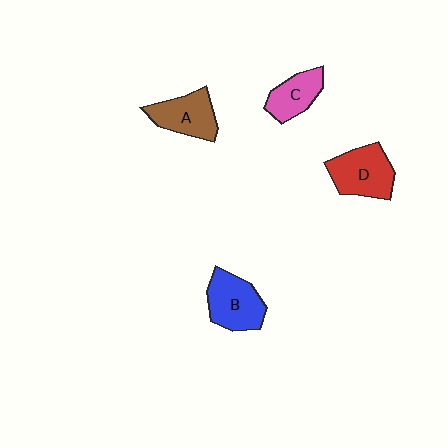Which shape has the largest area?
Shape D (red).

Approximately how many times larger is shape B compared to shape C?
Approximately 1.4 times.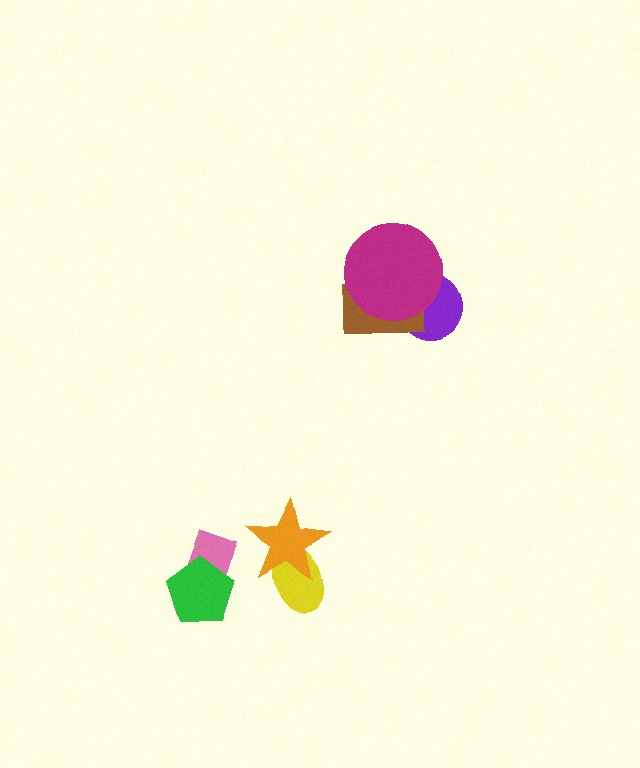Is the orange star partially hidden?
No, no other shape covers it.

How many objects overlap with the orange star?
1 object overlaps with the orange star.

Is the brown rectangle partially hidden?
Yes, it is partially covered by another shape.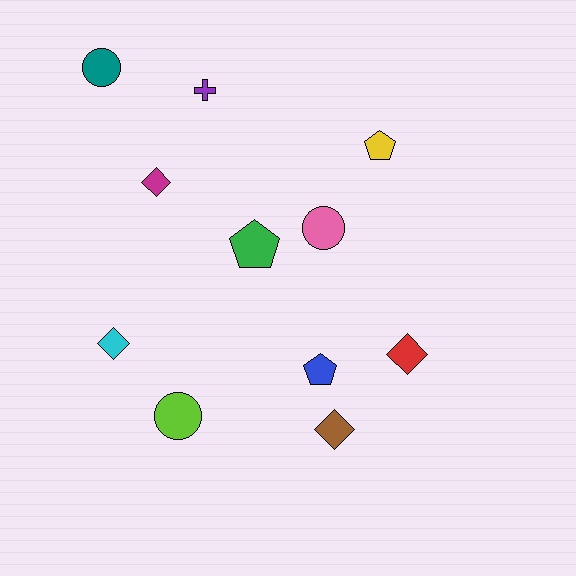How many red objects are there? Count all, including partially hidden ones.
There is 1 red object.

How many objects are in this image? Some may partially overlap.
There are 11 objects.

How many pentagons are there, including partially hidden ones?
There are 3 pentagons.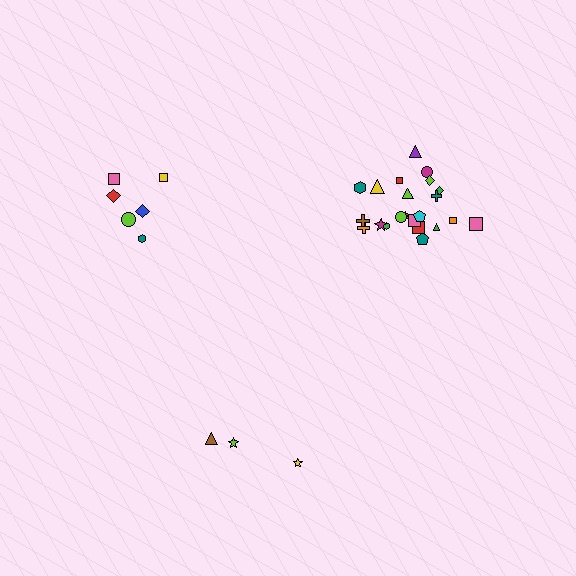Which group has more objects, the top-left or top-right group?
The top-right group.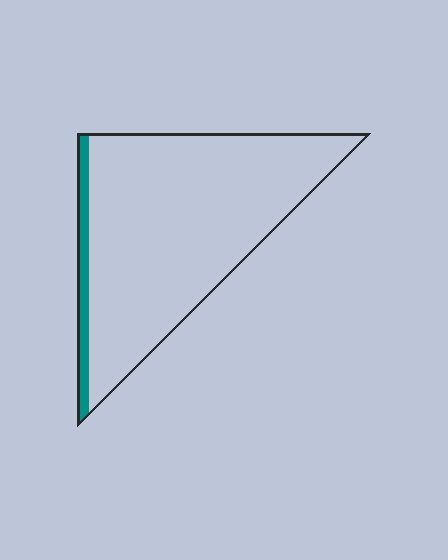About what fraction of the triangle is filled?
About one tenth (1/10).